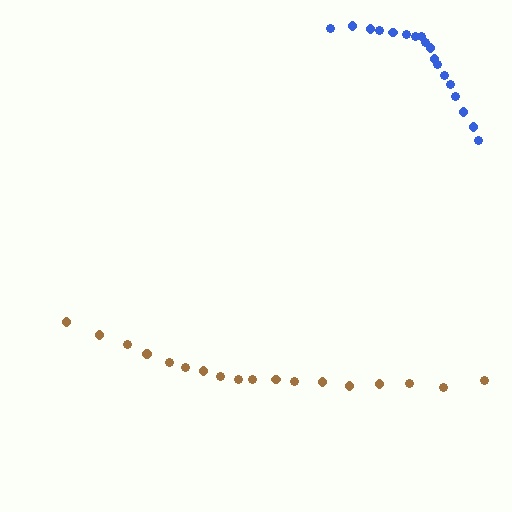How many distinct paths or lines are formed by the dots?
There are 2 distinct paths.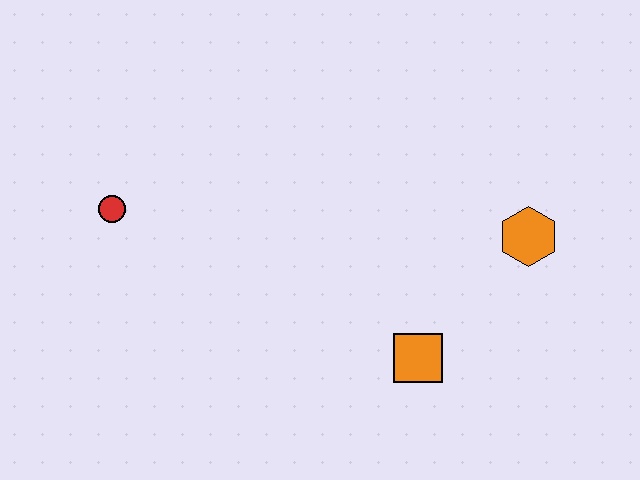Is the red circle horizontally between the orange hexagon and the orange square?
No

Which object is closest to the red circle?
The orange square is closest to the red circle.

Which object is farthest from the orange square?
The red circle is farthest from the orange square.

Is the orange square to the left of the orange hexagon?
Yes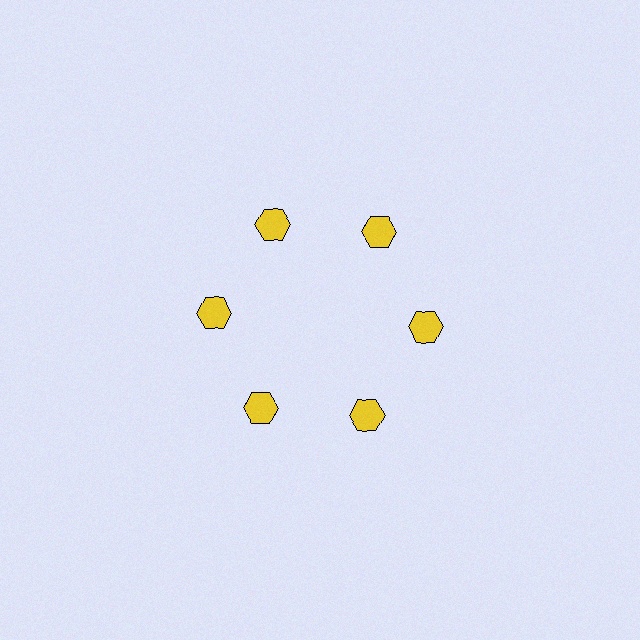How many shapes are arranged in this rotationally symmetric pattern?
There are 6 shapes, arranged in 6 groups of 1.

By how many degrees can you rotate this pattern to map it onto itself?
The pattern maps onto itself every 60 degrees of rotation.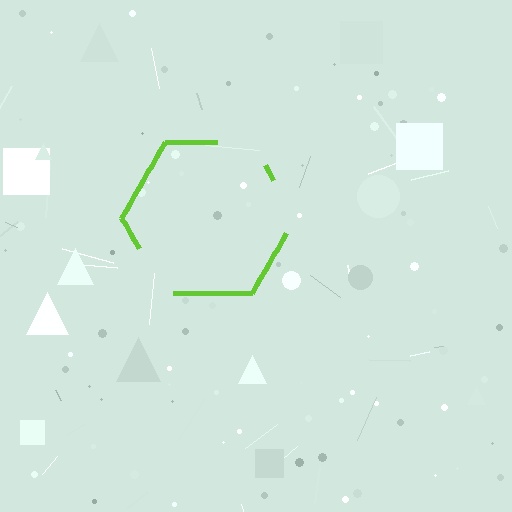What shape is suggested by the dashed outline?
The dashed outline suggests a hexagon.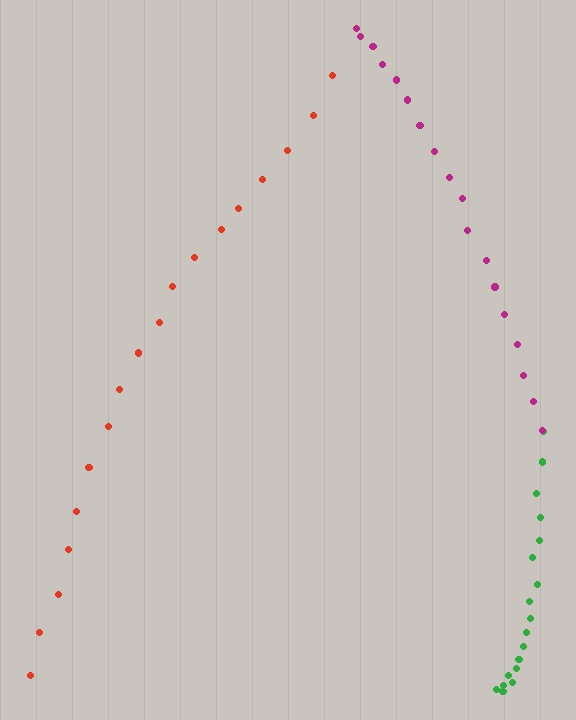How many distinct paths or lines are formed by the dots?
There are 3 distinct paths.